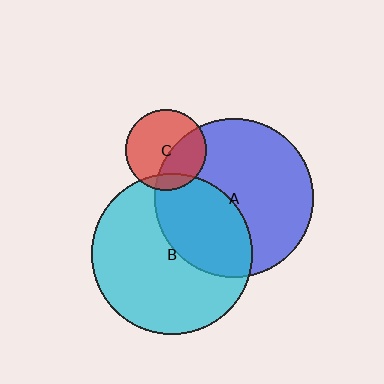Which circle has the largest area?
Circle B (cyan).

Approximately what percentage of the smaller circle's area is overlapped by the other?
Approximately 35%.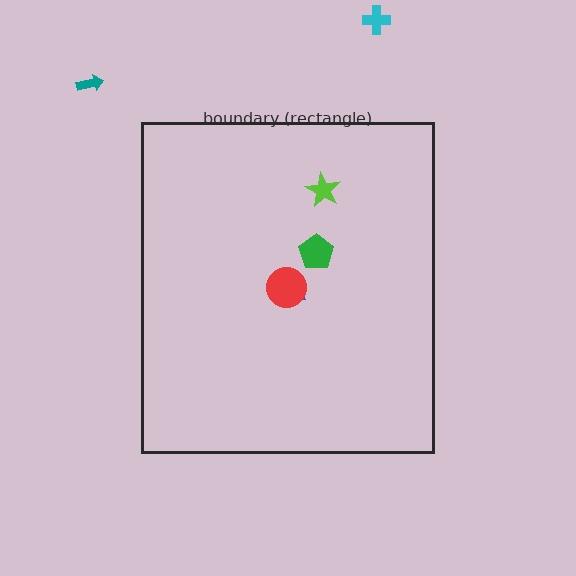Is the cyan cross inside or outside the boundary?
Outside.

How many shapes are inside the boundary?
4 inside, 2 outside.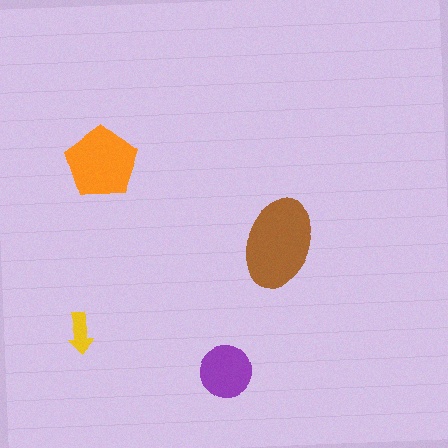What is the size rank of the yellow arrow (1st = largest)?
4th.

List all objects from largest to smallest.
The brown ellipse, the orange pentagon, the purple circle, the yellow arrow.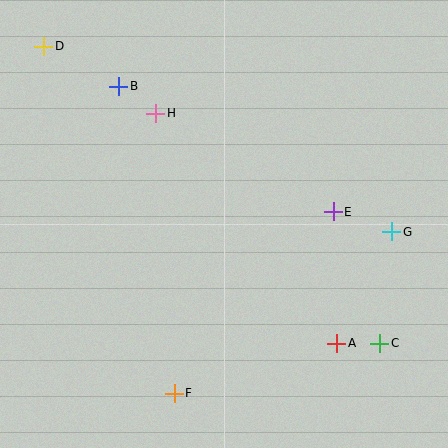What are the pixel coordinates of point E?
Point E is at (333, 212).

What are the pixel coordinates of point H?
Point H is at (156, 113).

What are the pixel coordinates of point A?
Point A is at (337, 343).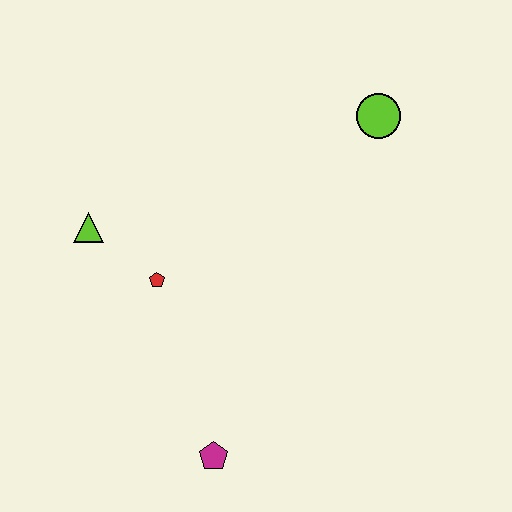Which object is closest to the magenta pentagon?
The red pentagon is closest to the magenta pentagon.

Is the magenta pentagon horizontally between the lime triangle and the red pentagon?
No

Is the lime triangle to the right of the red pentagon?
No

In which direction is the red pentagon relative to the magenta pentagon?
The red pentagon is above the magenta pentagon.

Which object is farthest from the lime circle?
The magenta pentagon is farthest from the lime circle.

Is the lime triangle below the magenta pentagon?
No